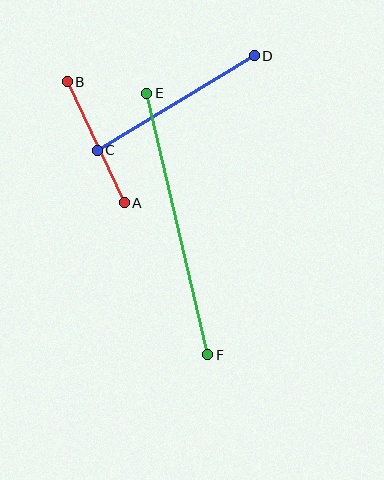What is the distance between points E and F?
The distance is approximately 268 pixels.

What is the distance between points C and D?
The distance is approximately 183 pixels.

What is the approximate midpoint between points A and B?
The midpoint is at approximately (96, 142) pixels.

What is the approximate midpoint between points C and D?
The midpoint is at approximately (176, 103) pixels.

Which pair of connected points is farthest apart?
Points E and F are farthest apart.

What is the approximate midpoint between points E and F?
The midpoint is at approximately (177, 224) pixels.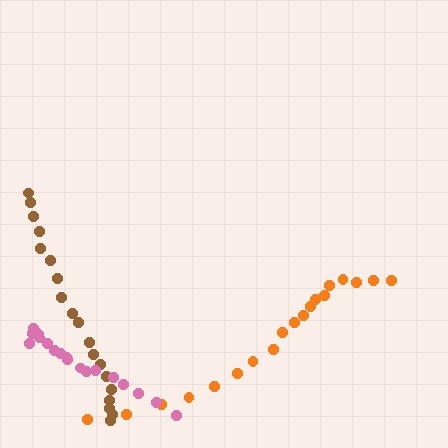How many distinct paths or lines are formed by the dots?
There are 3 distinct paths.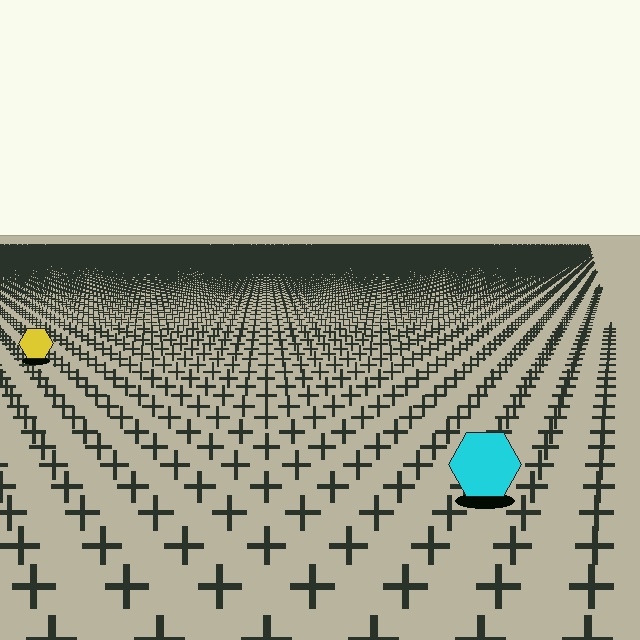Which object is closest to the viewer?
The cyan hexagon is closest. The texture marks near it are larger and more spread out.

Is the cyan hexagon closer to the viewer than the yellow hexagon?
Yes. The cyan hexagon is closer — you can tell from the texture gradient: the ground texture is coarser near it.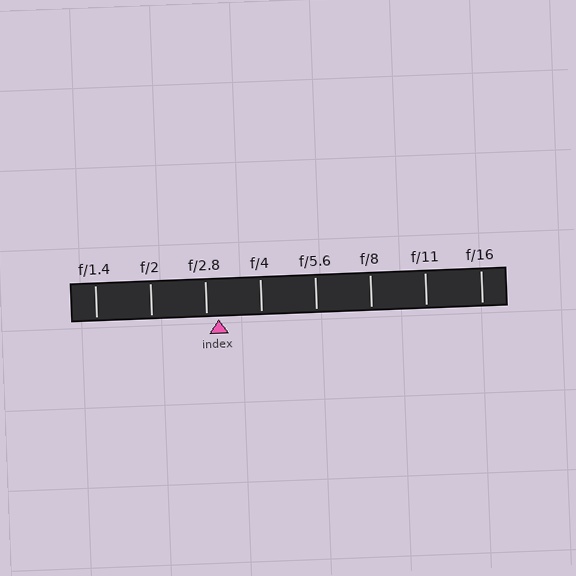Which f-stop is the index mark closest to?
The index mark is closest to f/2.8.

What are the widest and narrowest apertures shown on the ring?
The widest aperture shown is f/1.4 and the narrowest is f/16.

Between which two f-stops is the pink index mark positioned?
The index mark is between f/2.8 and f/4.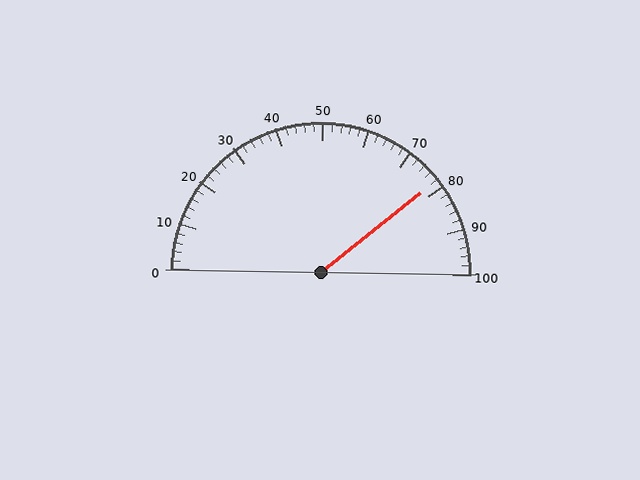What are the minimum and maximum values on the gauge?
The gauge ranges from 0 to 100.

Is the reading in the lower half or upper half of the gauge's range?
The reading is in the upper half of the range (0 to 100).